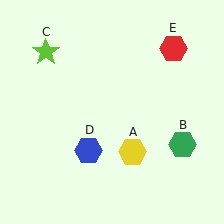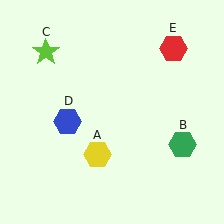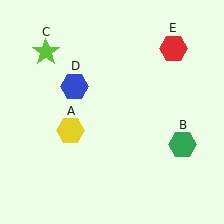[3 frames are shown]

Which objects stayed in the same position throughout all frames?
Green hexagon (object B) and lime star (object C) and red hexagon (object E) remained stationary.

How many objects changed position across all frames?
2 objects changed position: yellow hexagon (object A), blue hexagon (object D).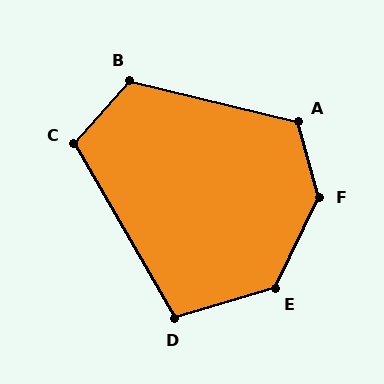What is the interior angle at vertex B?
Approximately 118 degrees (obtuse).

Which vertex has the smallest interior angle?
D, at approximately 103 degrees.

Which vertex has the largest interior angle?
F, at approximately 139 degrees.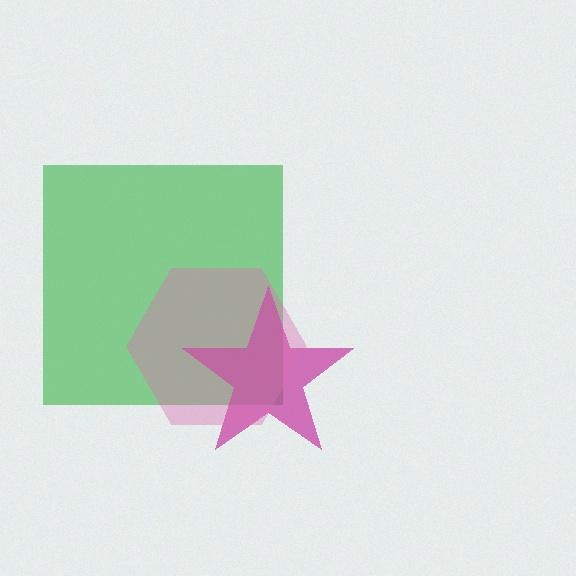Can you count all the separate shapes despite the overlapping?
Yes, there are 3 separate shapes.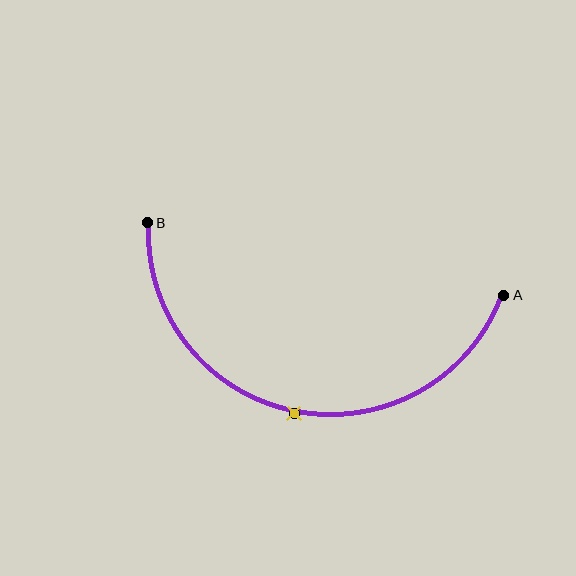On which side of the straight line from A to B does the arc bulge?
The arc bulges below the straight line connecting A and B.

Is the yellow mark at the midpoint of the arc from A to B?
Yes. The yellow mark lies on the arc at equal arc-length from both A and B — it is the arc midpoint.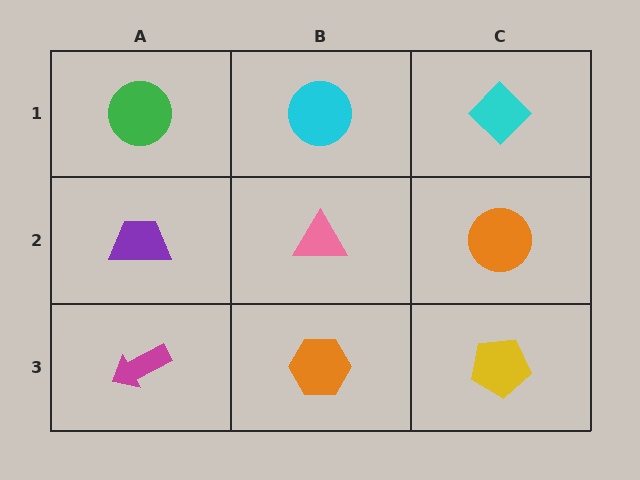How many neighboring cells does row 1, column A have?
2.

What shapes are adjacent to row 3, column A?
A purple trapezoid (row 2, column A), an orange hexagon (row 3, column B).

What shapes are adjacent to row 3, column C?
An orange circle (row 2, column C), an orange hexagon (row 3, column B).